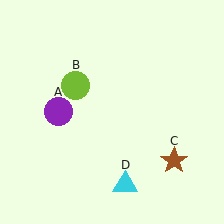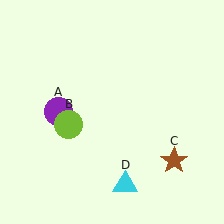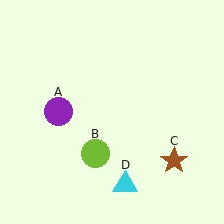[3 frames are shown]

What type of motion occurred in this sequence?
The lime circle (object B) rotated counterclockwise around the center of the scene.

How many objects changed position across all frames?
1 object changed position: lime circle (object B).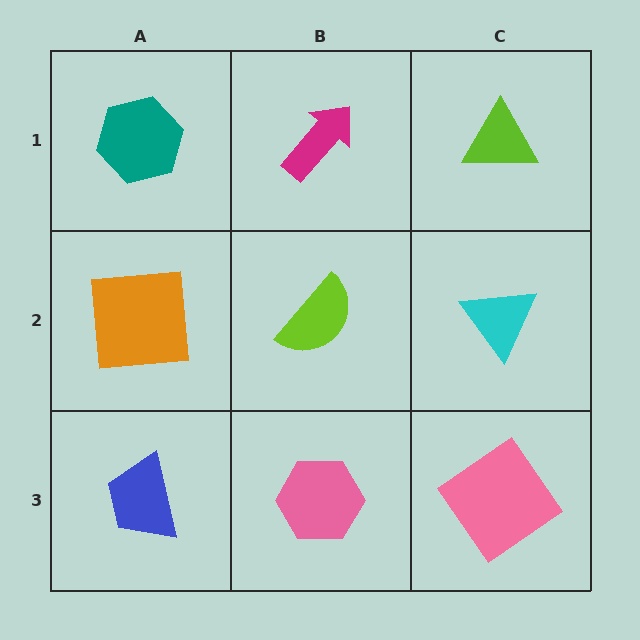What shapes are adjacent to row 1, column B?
A lime semicircle (row 2, column B), a teal hexagon (row 1, column A), a lime triangle (row 1, column C).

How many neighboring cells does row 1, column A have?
2.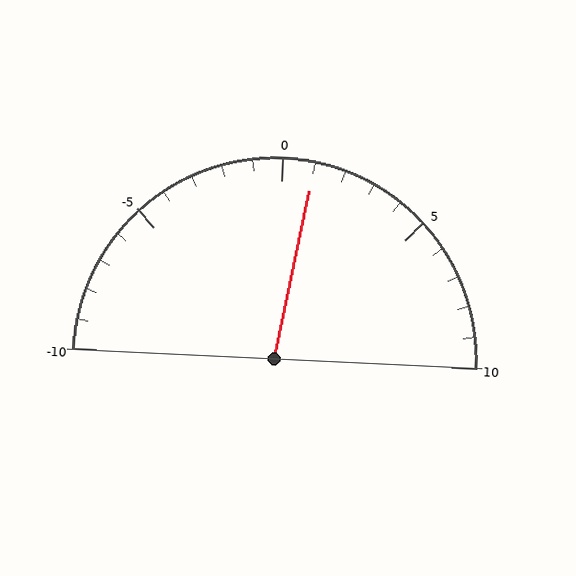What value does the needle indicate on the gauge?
The needle indicates approximately 1.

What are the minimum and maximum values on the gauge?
The gauge ranges from -10 to 10.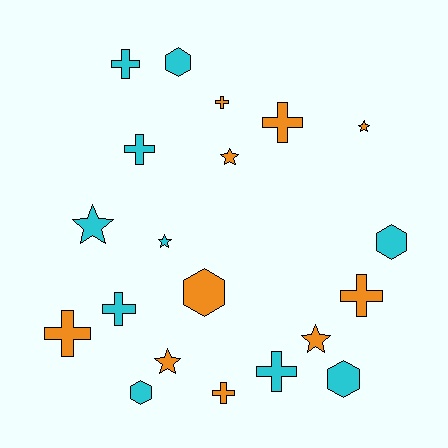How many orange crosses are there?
There are 5 orange crosses.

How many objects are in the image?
There are 20 objects.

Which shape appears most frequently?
Cross, with 9 objects.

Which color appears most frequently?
Cyan, with 10 objects.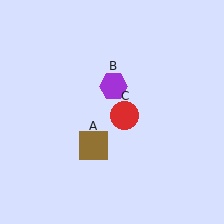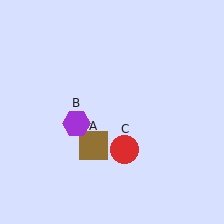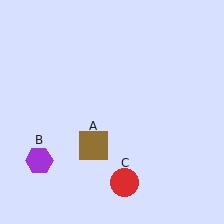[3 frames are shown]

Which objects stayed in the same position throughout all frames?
Brown square (object A) remained stationary.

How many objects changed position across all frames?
2 objects changed position: purple hexagon (object B), red circle (object C).